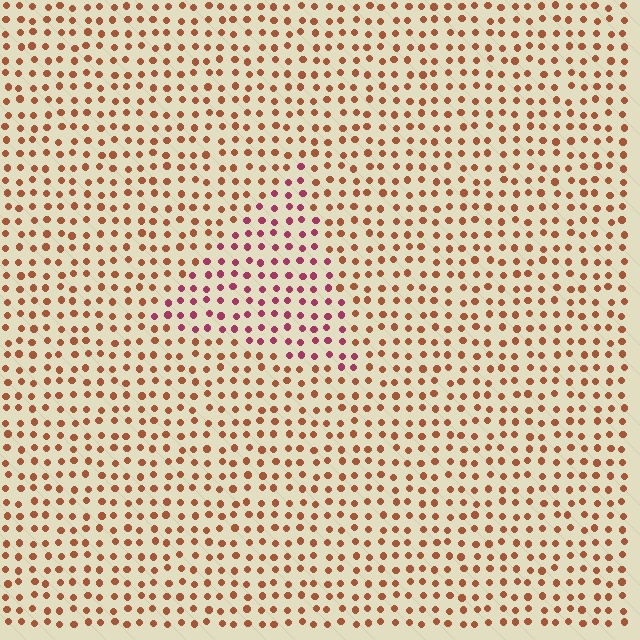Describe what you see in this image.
The image is filled with small brown elements in a uniform arrangement. A triangle-shaped region is visible where the elements are tinted to a slightly different hue, forming a subtle color boundary.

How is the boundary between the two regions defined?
The boundary is defined purely by a slight shift in hue (about 41 degrees). Spacing, size, and orientation are identical on both sides.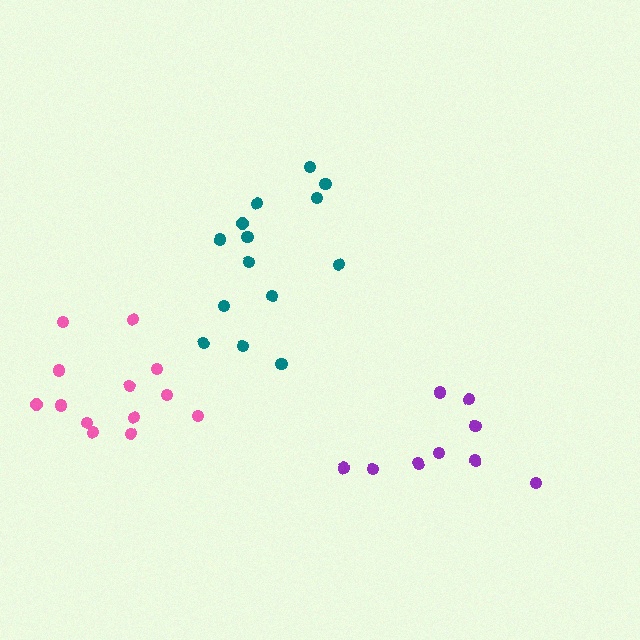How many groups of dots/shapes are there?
There are 3 groups.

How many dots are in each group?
Group 1: 9 dots, Group 2: 13 dots, Group 3: 14 dots (36 total).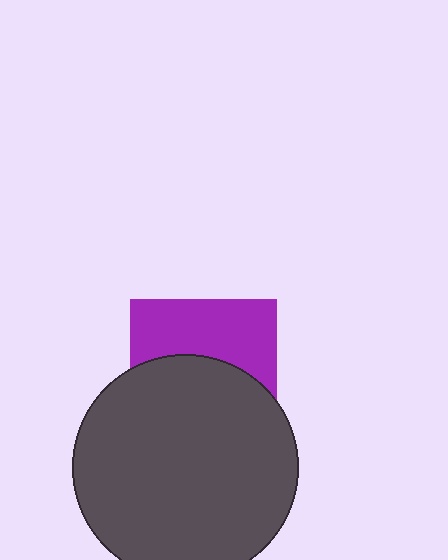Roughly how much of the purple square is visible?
A small part of it is visible (roughly 45%).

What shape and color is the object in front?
The object in front is a dark gray circle.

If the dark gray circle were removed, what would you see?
You would see the complete purple square.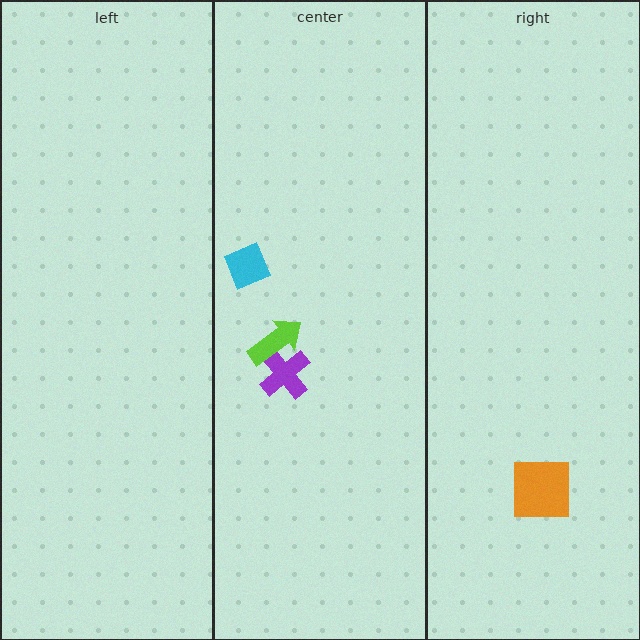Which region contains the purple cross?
The center region.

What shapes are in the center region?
The purple cross, the lime arrow, the cyan diamond.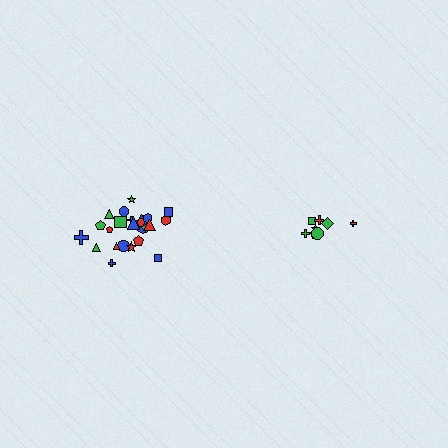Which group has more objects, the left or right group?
The left group.